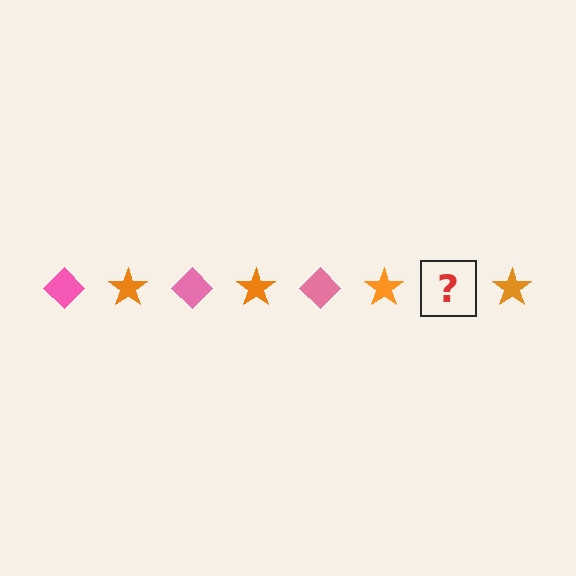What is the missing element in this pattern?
The missing element is a pink diamond.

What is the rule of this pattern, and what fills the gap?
The rule is that the pattern alternates between pink diamond and orange star. The gap should be filled with a pink diamond.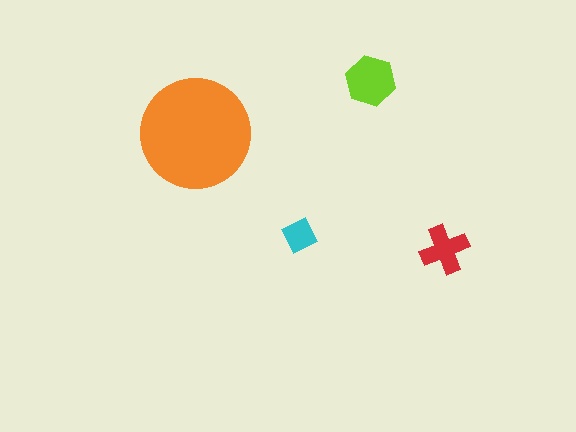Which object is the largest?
The orange circle.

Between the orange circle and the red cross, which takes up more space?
The orange circle.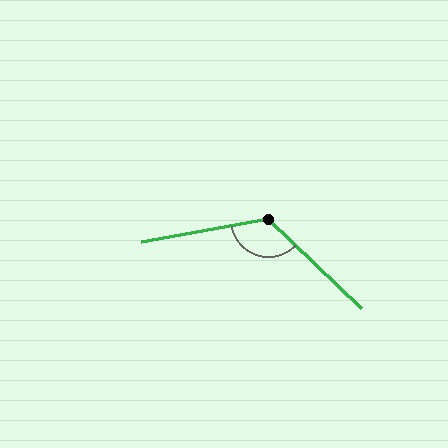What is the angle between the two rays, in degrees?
Approximately 126 degrees.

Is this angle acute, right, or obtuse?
It is obtuse.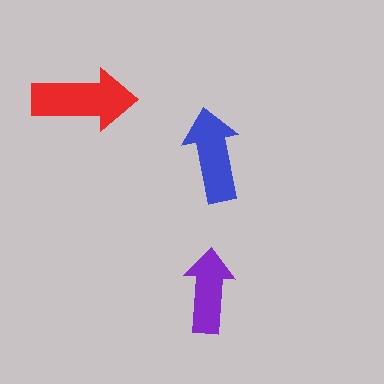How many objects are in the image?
There are 3 objects in the image.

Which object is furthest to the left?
The red arrow is leftmost.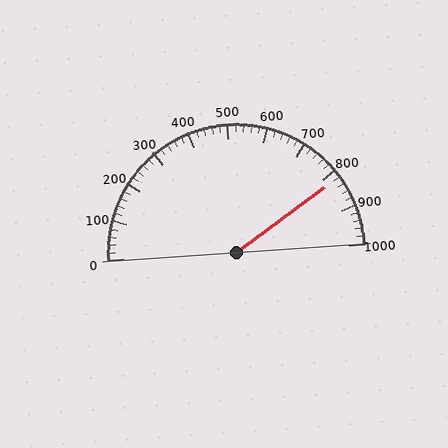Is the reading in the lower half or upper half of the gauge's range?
The reading is in the upper half of the range (0 to 1000).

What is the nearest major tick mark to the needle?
The nearest major tick mark is 800.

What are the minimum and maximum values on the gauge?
The gauge ranges from 0 to 1000.